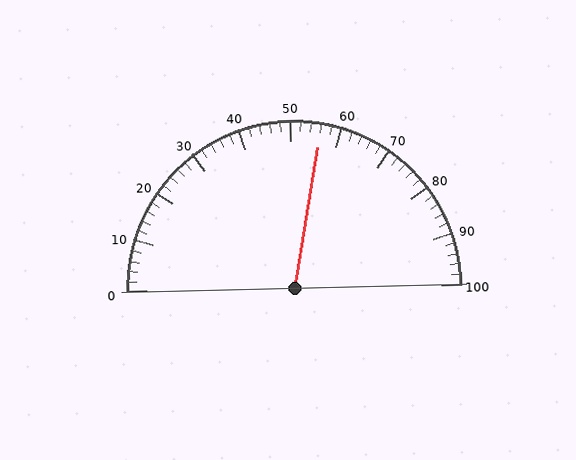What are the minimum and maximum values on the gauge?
The gauge ranges from 0 to 100.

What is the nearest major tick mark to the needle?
The nearest major tick mark is 60.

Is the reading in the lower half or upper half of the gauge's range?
The reading is in the upper half of the range (0 to 100).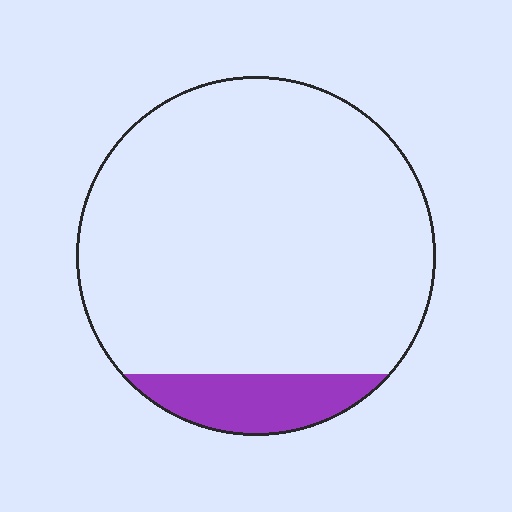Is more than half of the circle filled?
No.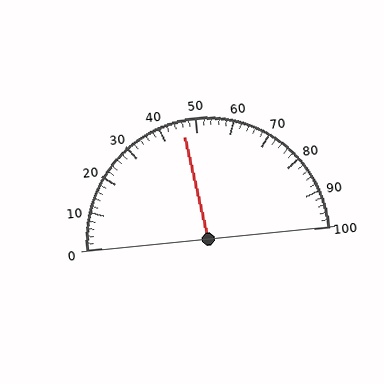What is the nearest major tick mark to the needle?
The nearest major tick mark is 50.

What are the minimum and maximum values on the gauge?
The gauge ranges from 0 to 100.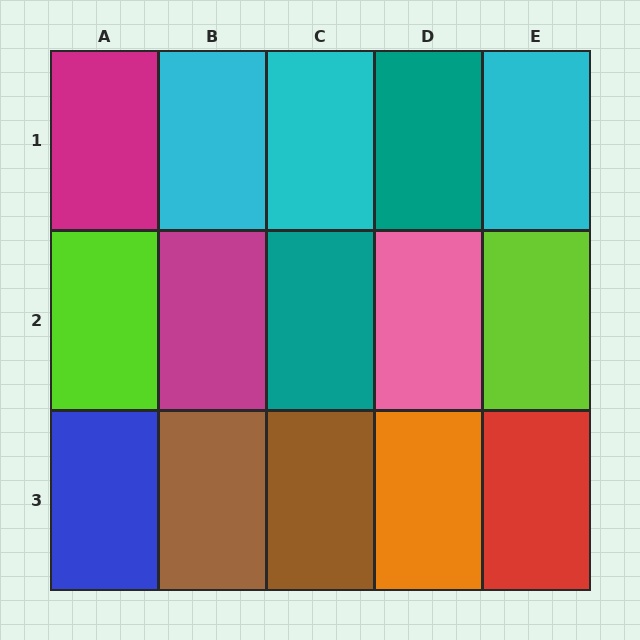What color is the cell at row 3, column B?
Brown.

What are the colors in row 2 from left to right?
Lime, magenta, teal, pink, lime.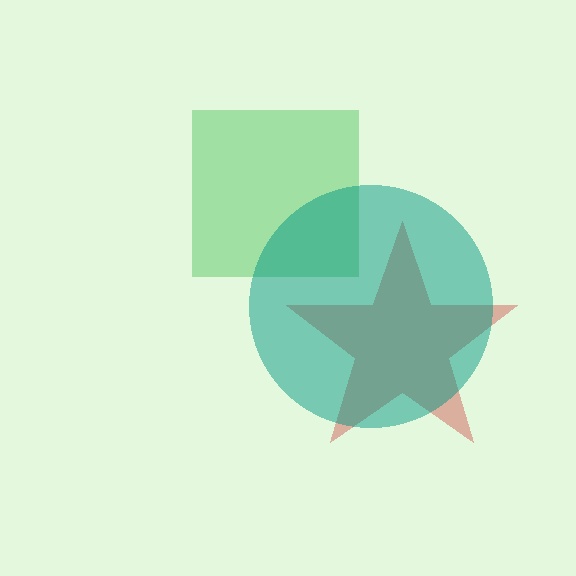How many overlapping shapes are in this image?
There are 3 overlapping shapes in the image.